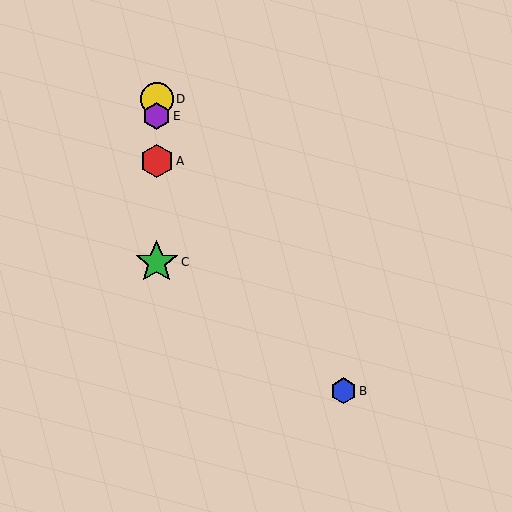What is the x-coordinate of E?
Object E is at x≈157.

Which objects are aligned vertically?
Objects A, C, D, E are aligned vertically.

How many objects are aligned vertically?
4 objects (A, C, D, E) are aligned vertically.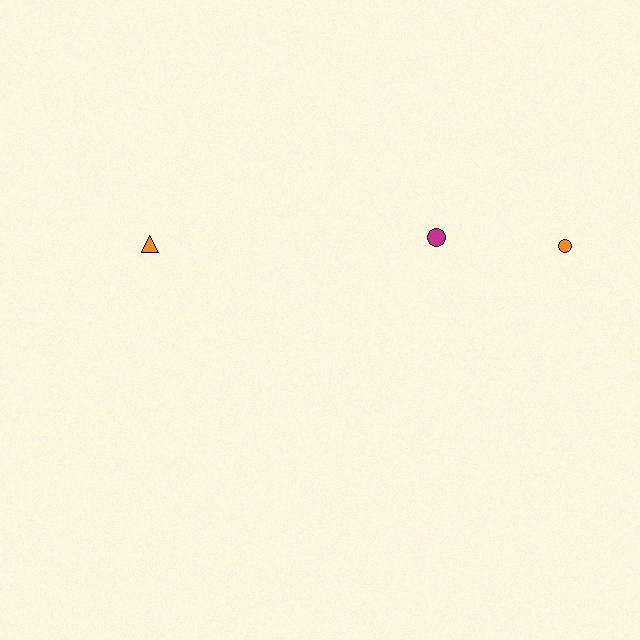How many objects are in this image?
There are 3 objects.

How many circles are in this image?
There are 2 circles.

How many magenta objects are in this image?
There is 1 magenta object.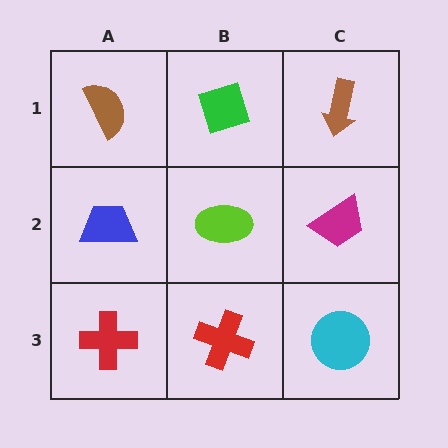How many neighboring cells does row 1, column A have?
2.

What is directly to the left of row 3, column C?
A red cross.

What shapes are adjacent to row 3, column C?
A magenta trapezoid (row 2, column C), a red cross (row 3, column B).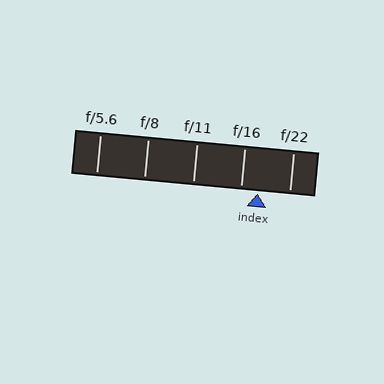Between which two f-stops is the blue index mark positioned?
The index mark is between f/16 and f/22.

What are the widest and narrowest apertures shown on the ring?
The widest aperture shown is f/5.6 and the narrowest is f/22.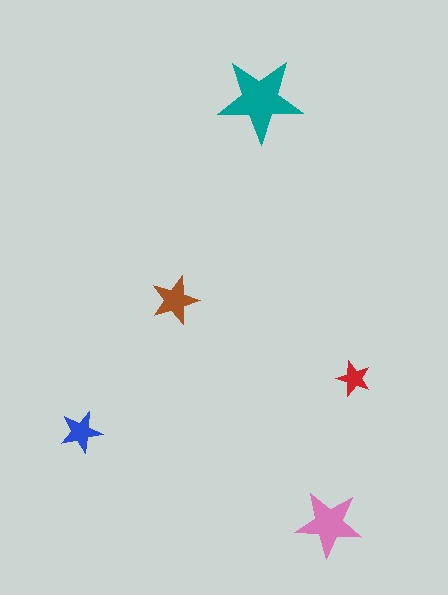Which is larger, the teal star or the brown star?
The teal one.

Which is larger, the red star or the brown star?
The brown one.